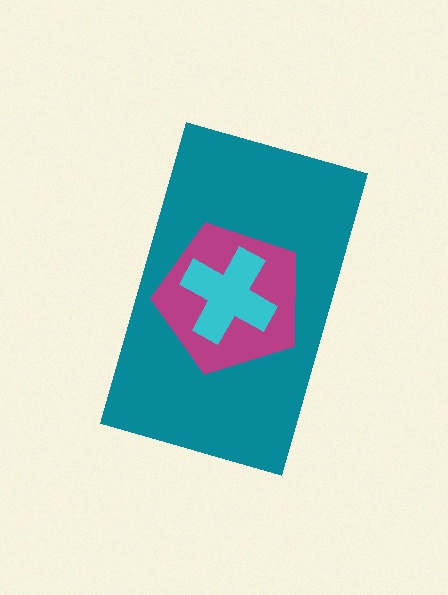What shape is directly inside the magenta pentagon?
The cyan cross.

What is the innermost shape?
The cyan cross.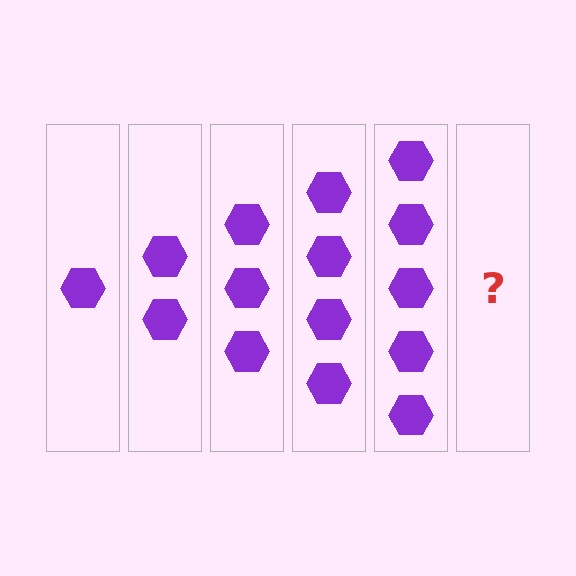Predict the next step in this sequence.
The next step is 6 hexagons.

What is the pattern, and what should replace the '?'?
The pattern is that each step adds one more hexagon. The '?' should be 6 hexagons.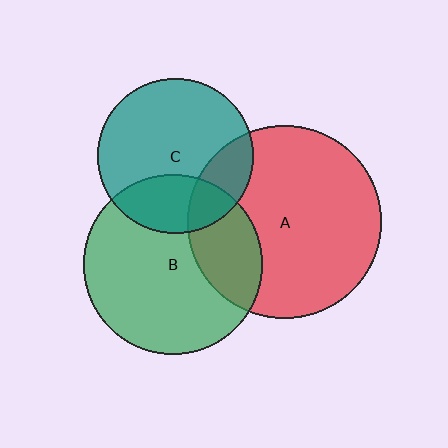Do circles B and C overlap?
Yes.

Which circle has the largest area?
Circle A (red).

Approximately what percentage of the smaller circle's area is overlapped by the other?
Approximately 30%.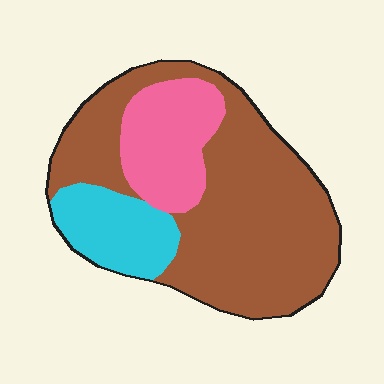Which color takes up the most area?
Brown, at roughly 65%.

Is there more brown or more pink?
Brown.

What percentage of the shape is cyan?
Cyan covers 16% of the shape.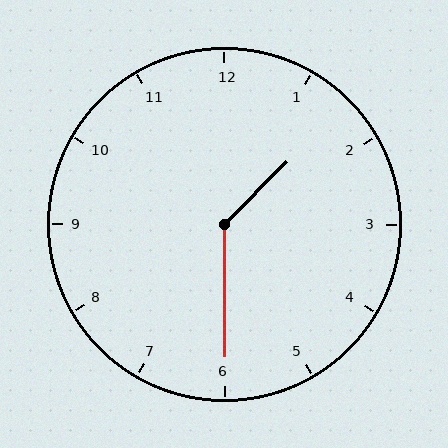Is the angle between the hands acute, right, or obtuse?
It is obtuse.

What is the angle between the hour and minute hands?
Approximately 135 degrees.